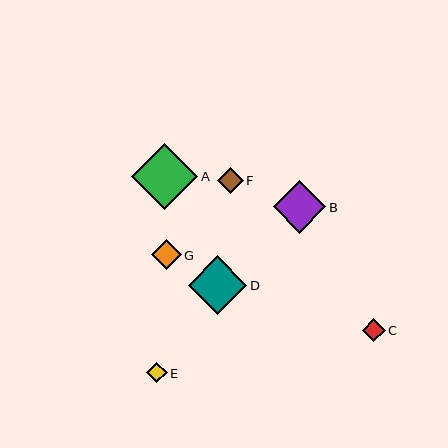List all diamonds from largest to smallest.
From largest to smallest: A, D, B, G, F, C, E.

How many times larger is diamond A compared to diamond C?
Diamond A is approximately 3.0 times the size of diamond C.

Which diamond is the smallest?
Diamond E is the smallest with a size of approximately 20 pixels.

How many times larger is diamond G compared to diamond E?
Diamond G is approximately 1.5 times the size of diamond E.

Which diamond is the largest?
Diamond A is the largest with a size of approximately 66 pixels.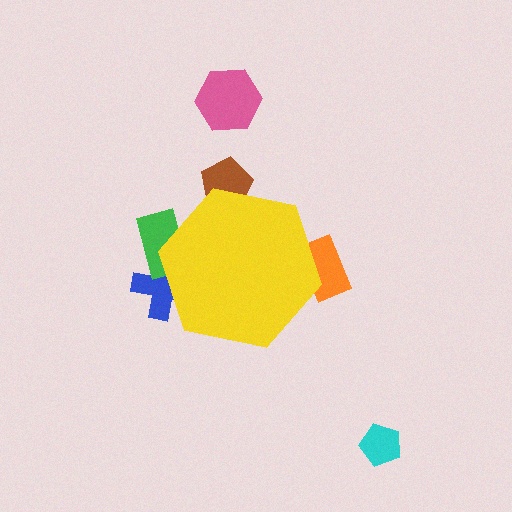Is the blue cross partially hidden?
Yes, the blue cross is partially hidden behind the yellow hexagon.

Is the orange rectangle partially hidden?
Yes, the orange rectangle is partially hidden behind the yellow hexagon.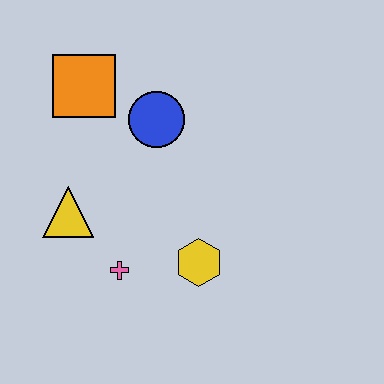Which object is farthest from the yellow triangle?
The yellow hexagon is farthest from the yellow triangle.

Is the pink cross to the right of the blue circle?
No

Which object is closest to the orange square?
The blue circle is closest to the orange square.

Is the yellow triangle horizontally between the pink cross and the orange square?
No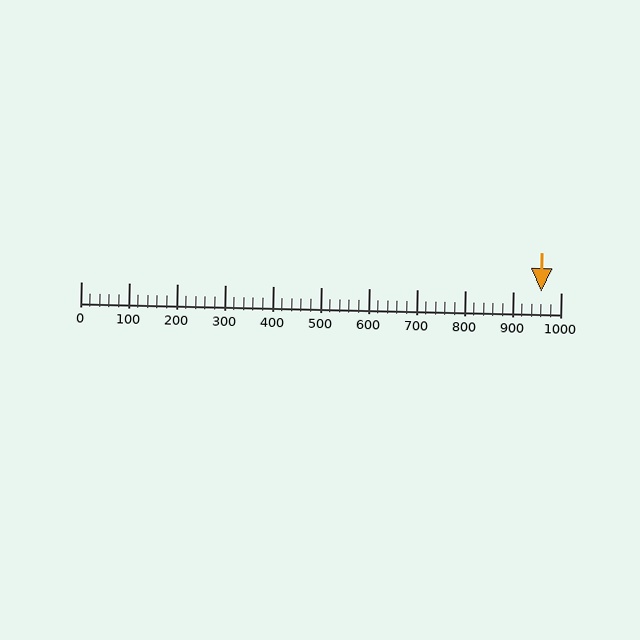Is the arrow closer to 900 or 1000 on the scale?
The arrow is closer to 1000.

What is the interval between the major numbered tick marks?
The major tick marks are spaced 100 units apart.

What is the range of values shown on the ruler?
The ruler shows values from 0 to 1000.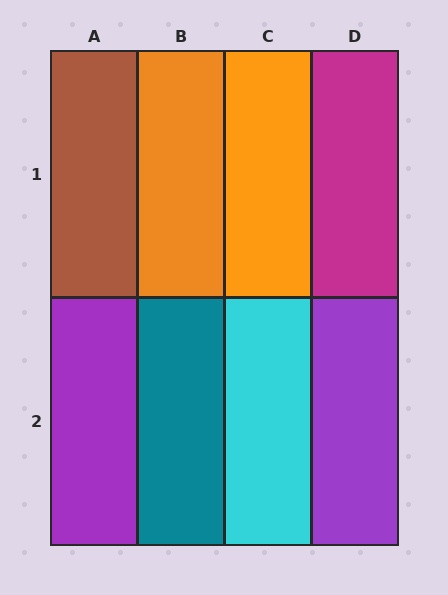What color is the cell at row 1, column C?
Orange.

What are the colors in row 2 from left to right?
Purple, teal, cyan, purple.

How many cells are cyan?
1 cell is cyan.